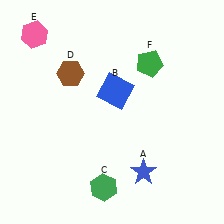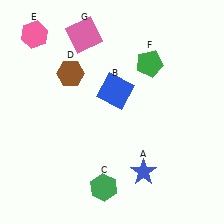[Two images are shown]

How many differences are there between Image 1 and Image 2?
There is 1 difference between the two images.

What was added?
A pink square (G) was added in Image 2.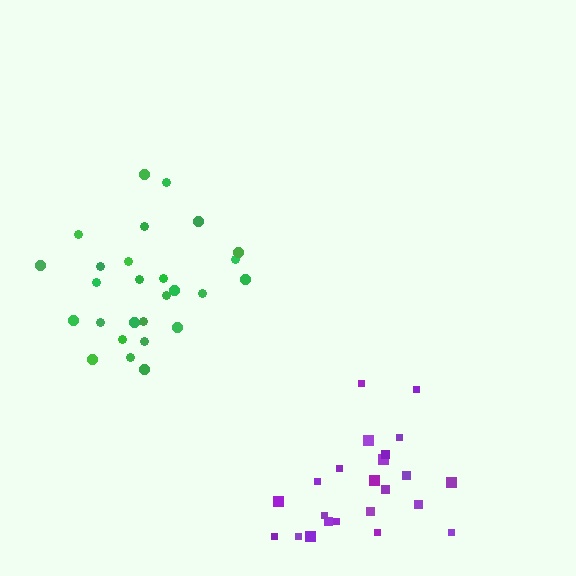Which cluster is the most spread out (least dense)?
Green.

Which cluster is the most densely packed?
Purple.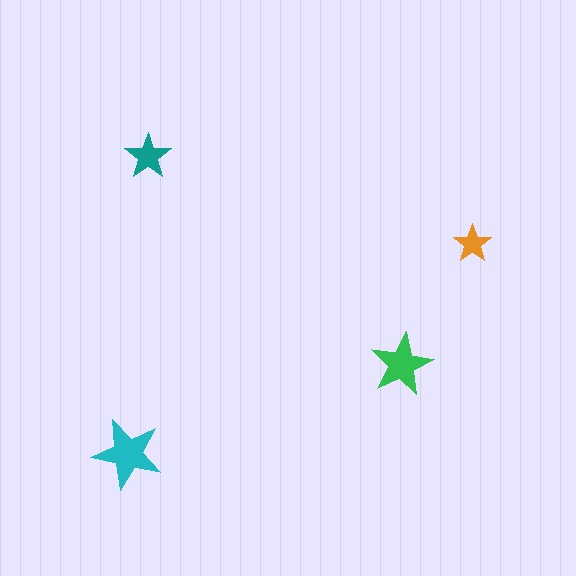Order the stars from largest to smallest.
the cyan one, the green one, the teal one, the orange one.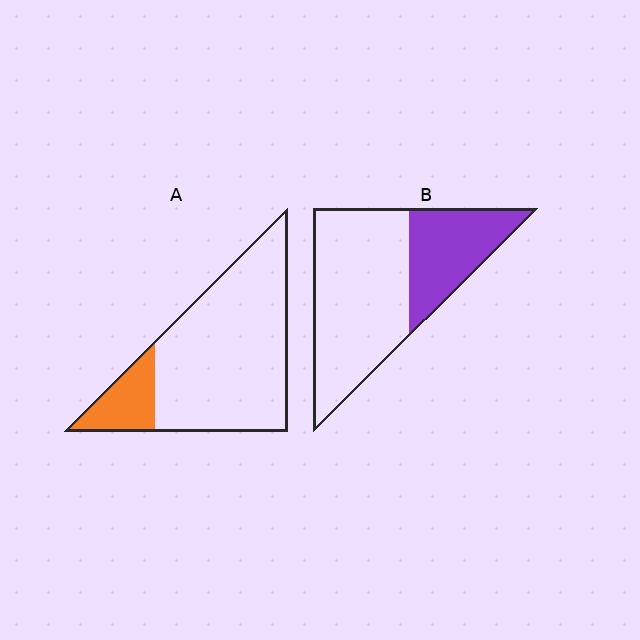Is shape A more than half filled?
No.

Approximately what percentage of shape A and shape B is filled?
A is approximately 15% and B is approximately 35%.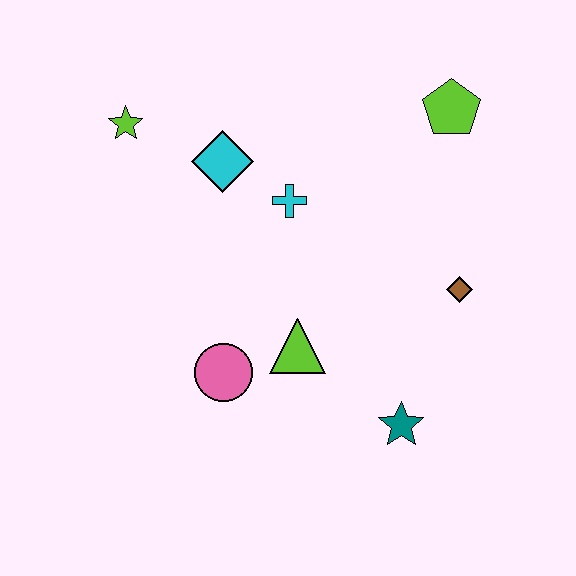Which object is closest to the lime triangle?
The pink circle is closest to the lime triangle.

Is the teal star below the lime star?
Yes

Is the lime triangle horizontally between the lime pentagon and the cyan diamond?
Yes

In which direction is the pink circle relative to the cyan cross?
The pink circle is below the cyan cross.